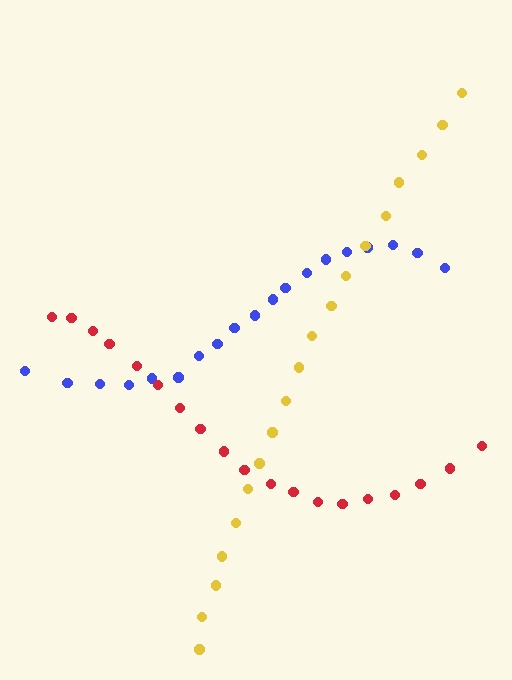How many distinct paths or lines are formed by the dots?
There are 3 distinct paths.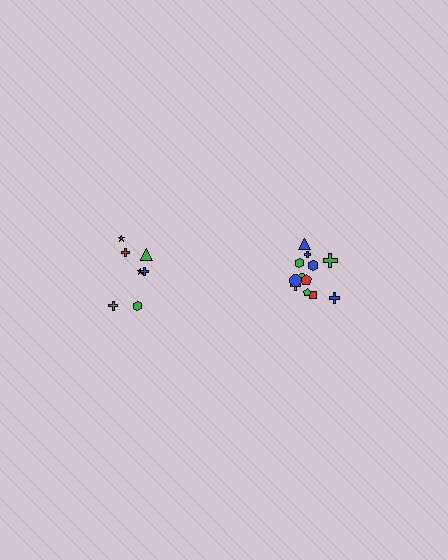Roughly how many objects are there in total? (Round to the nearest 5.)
Roughly 20 objects in total.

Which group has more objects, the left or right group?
The right group.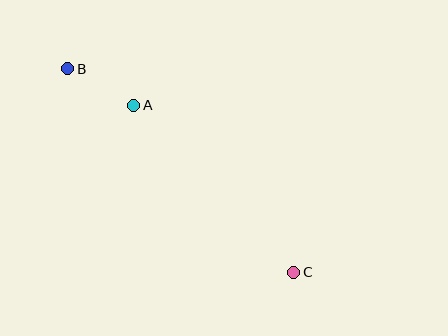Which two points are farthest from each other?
Points B and C are farthest from each other.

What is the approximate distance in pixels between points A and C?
The distance between A and C is approximately 231 pixels.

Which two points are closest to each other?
Points A and B are closest to each other.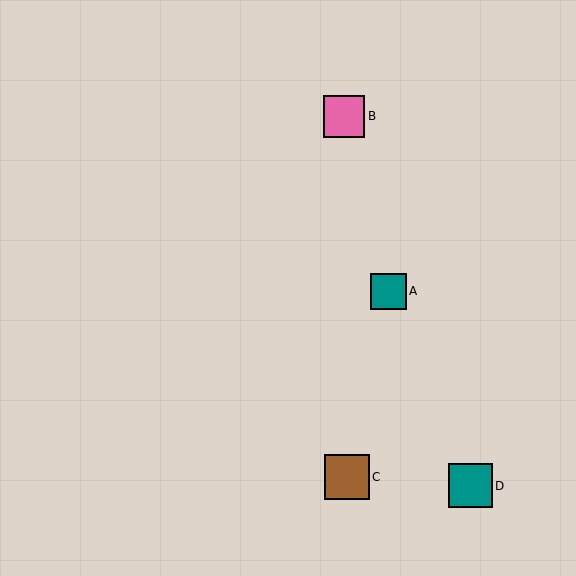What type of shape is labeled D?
Shape D is a teal square.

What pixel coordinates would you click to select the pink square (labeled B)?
Click at (344, 116) to select the pink square B.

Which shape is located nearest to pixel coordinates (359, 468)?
The brown square (labeled C) at (347, 477) is nearest to that location.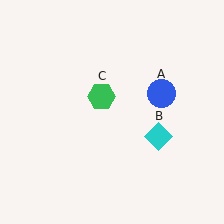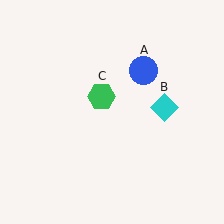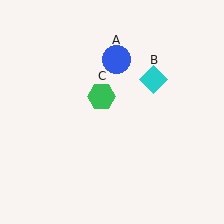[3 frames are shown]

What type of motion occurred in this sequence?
The blue circle (object A), cyan diamond (object B) rotated counterclockwise around the center of the scene.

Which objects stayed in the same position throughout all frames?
Green hexagon (object C) remained stationary.